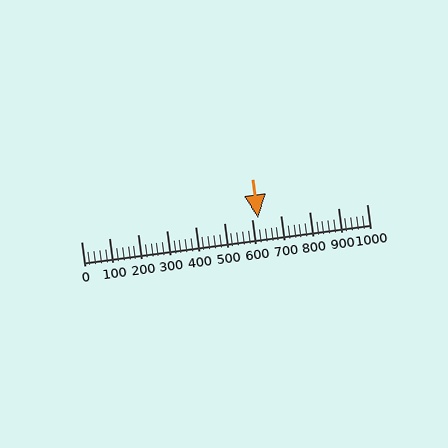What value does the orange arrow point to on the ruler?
The orange arrow points to approximately 619.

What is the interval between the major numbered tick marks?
The major tick marks are spaced 100 units apart.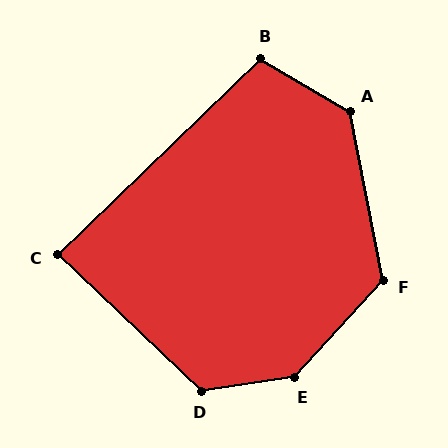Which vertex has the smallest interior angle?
C, at approximately 88 degrees.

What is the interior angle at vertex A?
Approximately 131 degrees (obtuse).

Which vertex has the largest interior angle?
E, at approximately 141 degrees.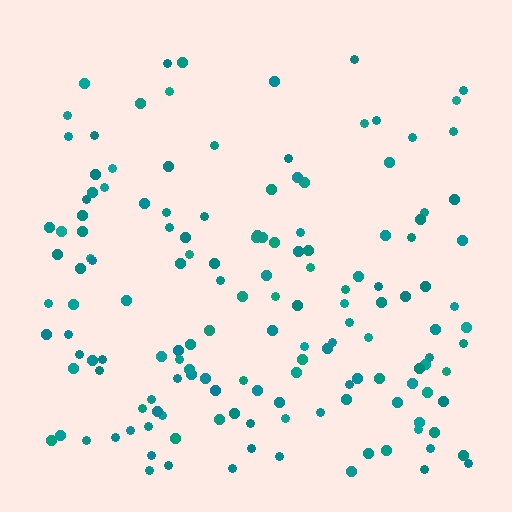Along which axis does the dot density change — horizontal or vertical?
Vertical.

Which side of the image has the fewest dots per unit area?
The top.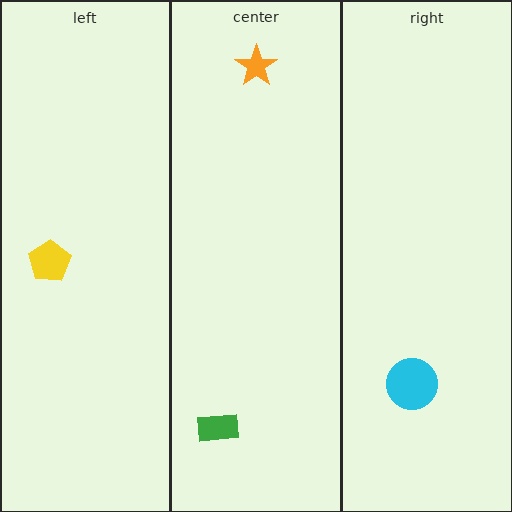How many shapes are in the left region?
1.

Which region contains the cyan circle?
The right region.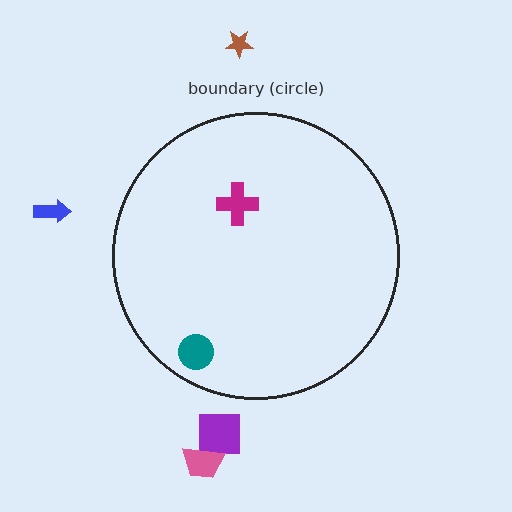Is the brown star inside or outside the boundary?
Outside.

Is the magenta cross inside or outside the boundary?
Inside.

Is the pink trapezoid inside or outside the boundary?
Outside.